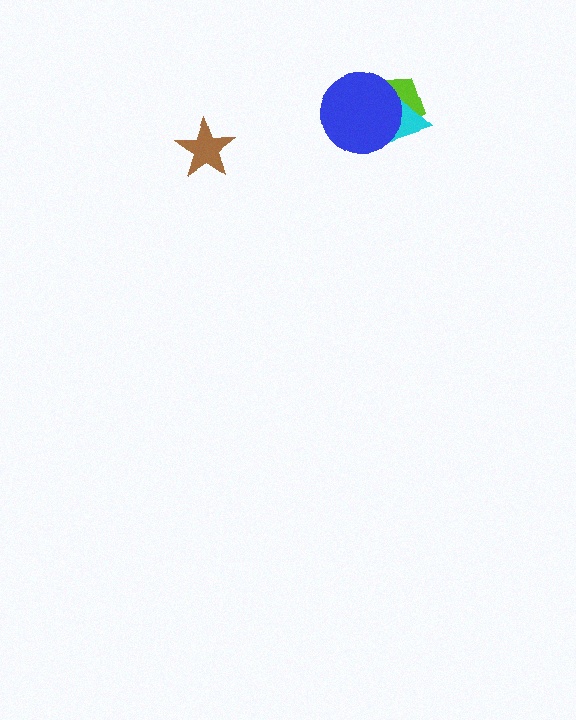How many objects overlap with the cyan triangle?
2 objects overlap with the cyan triangle.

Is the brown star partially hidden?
No, no other shape covers it.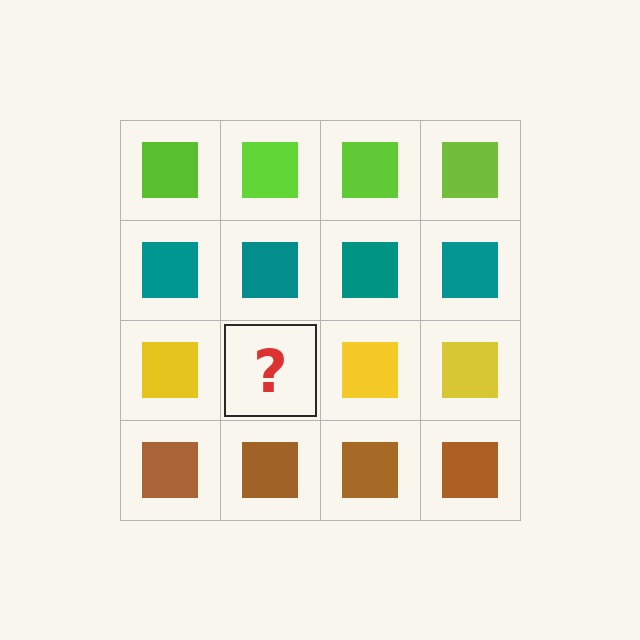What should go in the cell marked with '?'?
The missing cell should contain a yellow square.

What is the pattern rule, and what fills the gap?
The rule is that each row has a consistent color. The gap should be filled with a yellow square.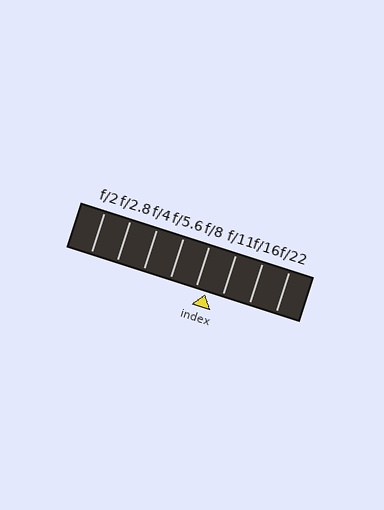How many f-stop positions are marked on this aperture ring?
There are 8 f-stop positions marked.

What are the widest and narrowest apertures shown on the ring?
The widest aperture shown is f/2 and the narrowest is f/22.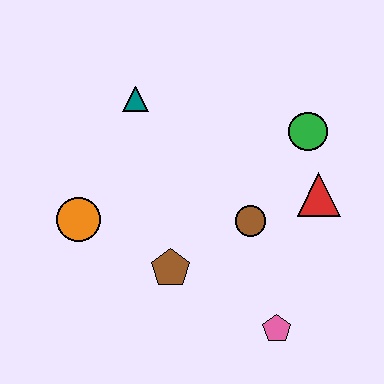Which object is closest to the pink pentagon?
The brown circle is closest to the pink pentagon.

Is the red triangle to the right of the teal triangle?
Yes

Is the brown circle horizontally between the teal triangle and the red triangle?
Yes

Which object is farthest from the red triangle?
The orange circle is farthest from the red triangle.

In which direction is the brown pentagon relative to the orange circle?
The brown pentagon is to the right of the orange circle.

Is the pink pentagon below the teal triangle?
Yes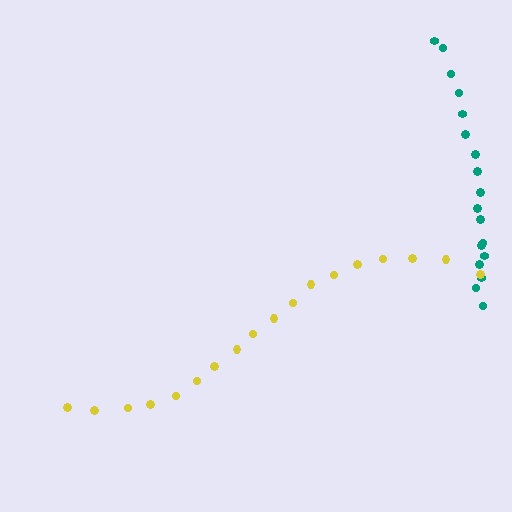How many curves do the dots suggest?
There are 2 distinct paths.